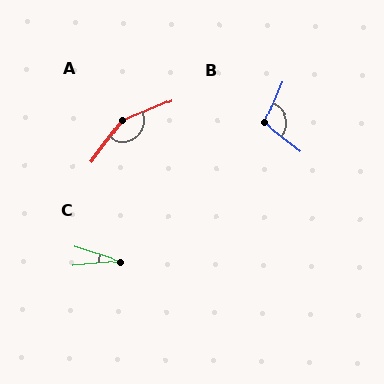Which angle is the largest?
A, at approximately 149 degrees.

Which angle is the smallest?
C, at approximately 23 degrees.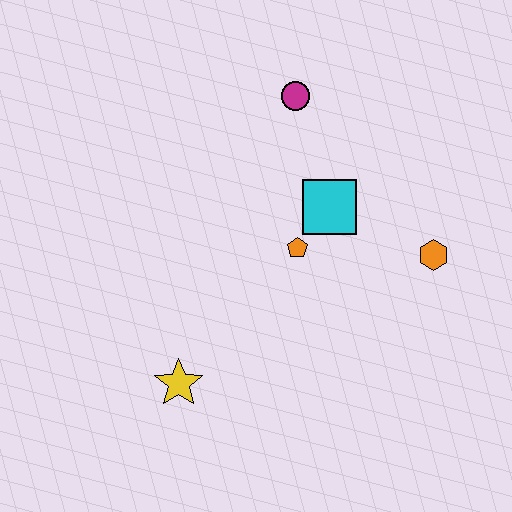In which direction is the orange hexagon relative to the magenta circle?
The orange hexagon is below the magenta circle.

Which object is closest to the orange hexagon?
The cyan square is closest to the orange hexagon.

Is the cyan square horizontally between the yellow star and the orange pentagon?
No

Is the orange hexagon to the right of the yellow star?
Yes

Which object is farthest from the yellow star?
The magenta circle is farthest from the yellow star.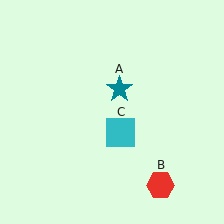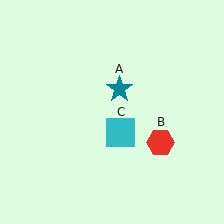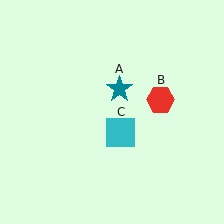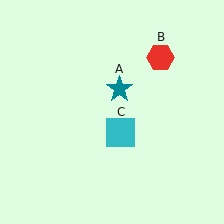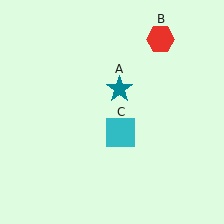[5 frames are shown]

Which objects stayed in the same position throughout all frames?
Teal star (object A) and cyan square (object C) remained stationary.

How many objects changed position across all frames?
1 object changed position: red hexagon (object B).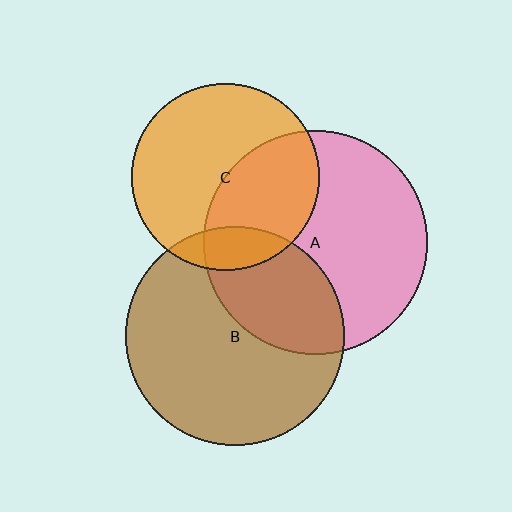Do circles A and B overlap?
Yes.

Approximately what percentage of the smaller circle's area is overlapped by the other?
Approximately 35%.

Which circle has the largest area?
Circle A (pink).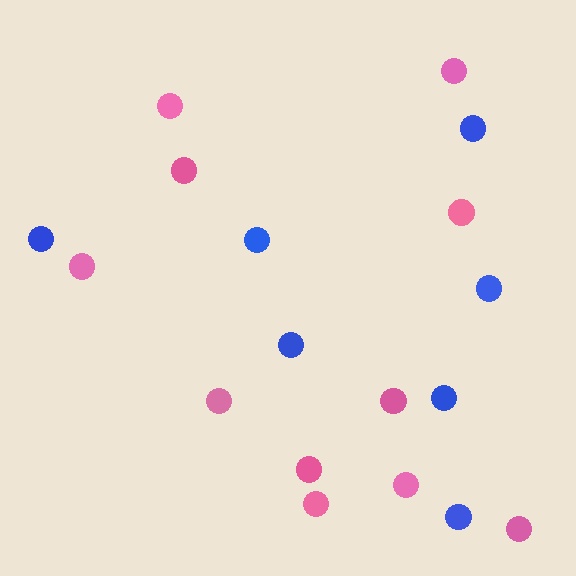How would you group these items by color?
There are 2 groups: one group of blue circles (7) and one group of pink circles (11).